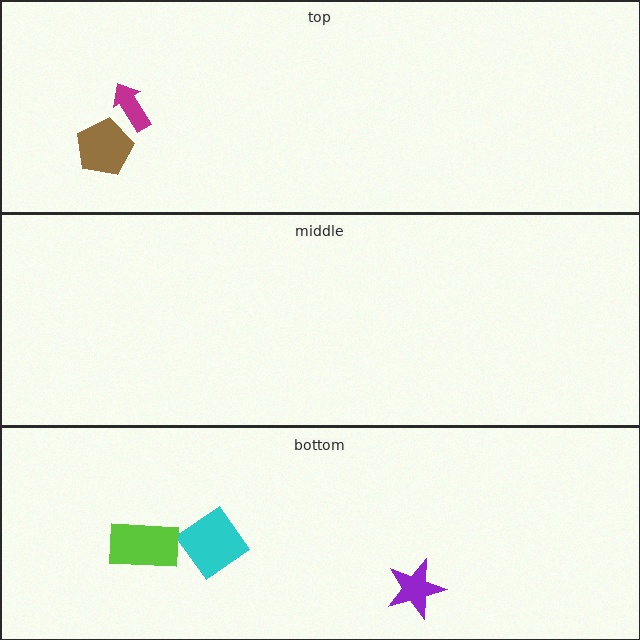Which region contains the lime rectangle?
The bottom region.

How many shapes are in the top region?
2.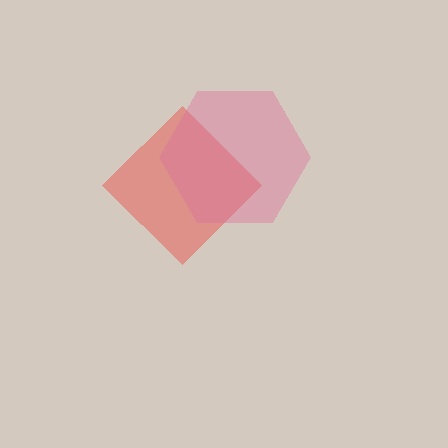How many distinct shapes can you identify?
There are 2 distinct shapes: a red diamond, a pink hexagon.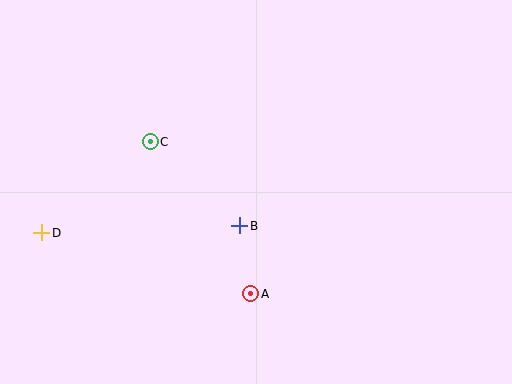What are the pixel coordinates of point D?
Point D is at (42, 233).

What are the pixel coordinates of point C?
Point C is at (150, 142).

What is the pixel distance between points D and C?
The distance between D and C is 142 pixels.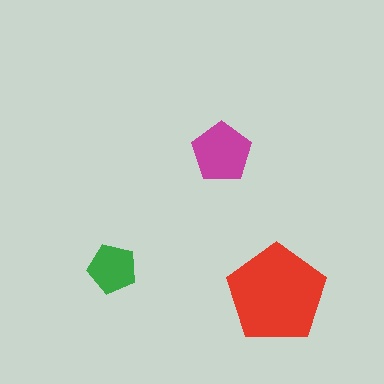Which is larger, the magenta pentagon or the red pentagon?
The red one.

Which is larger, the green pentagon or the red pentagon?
The red one.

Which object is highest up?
The magenta pentagon is topmost.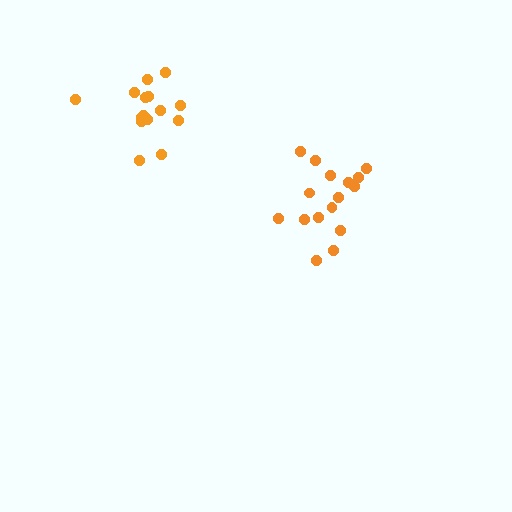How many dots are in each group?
Group 1: 16 dots, Group 2: 16 dots (32 total).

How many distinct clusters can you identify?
There are 2 distinct clusters.